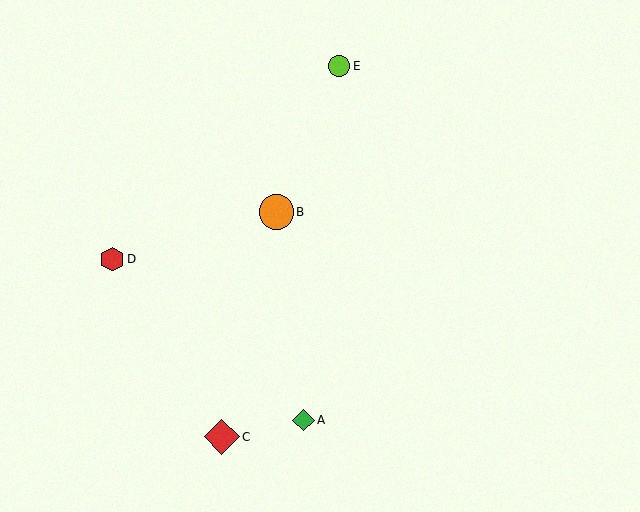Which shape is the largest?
The red diamond (labeled C) is the largest.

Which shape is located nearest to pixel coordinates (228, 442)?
The red diamond (labeled C) at (222, 437) is nearest to that location.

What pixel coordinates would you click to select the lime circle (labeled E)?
Click at (339, 66) to select the lime circle E.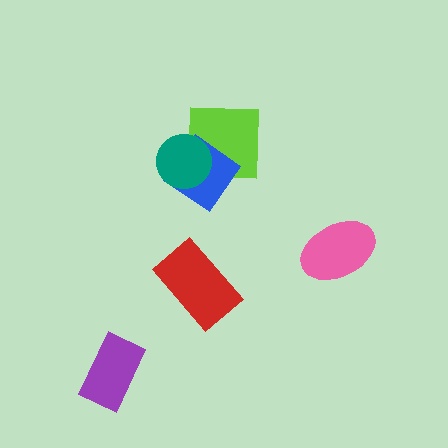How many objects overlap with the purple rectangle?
0 objects overlap with the purple rectangle.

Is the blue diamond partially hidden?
Yes, it is partially covered by another shape.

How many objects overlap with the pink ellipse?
0 objects overlap with the pink ellipse.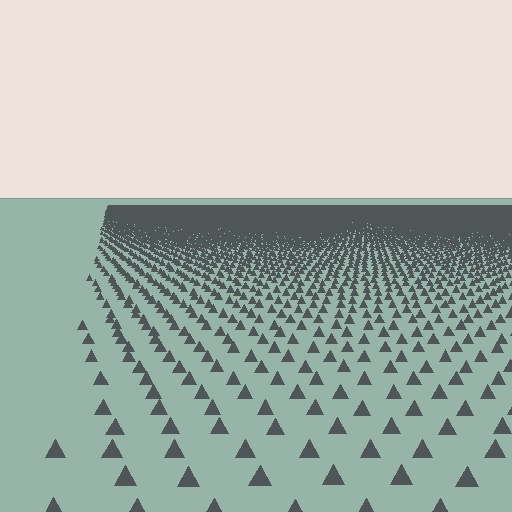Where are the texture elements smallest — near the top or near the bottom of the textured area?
Near the top.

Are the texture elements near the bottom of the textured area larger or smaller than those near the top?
Larger. Near the bottom, elements are closer to the viewer and appear at a bigger on-screen size.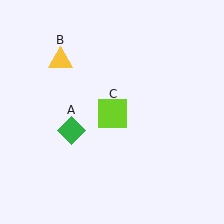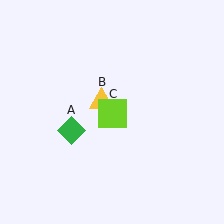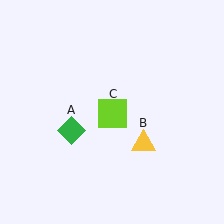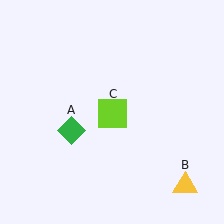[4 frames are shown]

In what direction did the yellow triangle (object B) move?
The yellow triangle (object B) moved down and to the right.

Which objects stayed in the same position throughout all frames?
Green diamond (object A) and lime square (object C) remained stationary.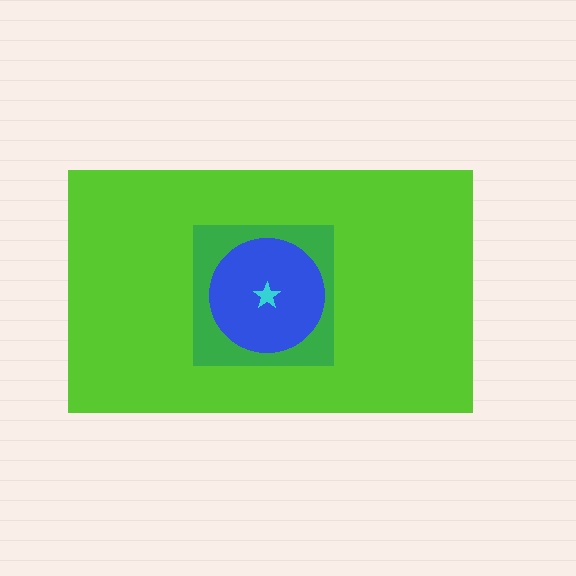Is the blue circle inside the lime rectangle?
Yes.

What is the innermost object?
The cyan star.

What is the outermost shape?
The lime rectangle.